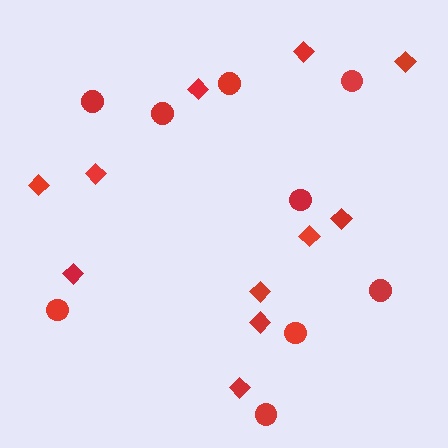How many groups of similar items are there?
There are 2 groups: one group of circles (9) and one group of diamonds (11).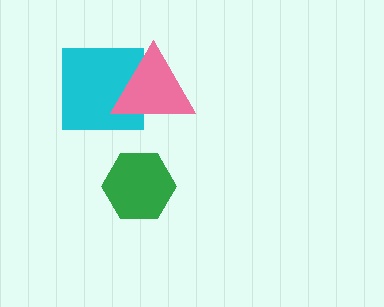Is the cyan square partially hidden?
Yes, it is partially covered by another shape.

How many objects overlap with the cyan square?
1 object overlaps with the cyan square.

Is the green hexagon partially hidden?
No, no other shape covers it.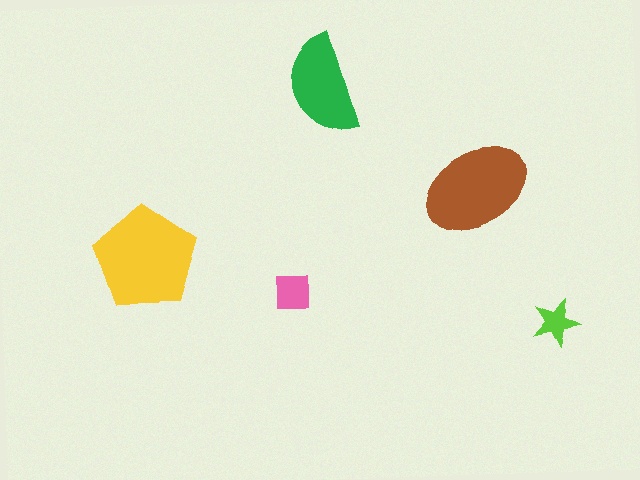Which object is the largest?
The yellow pentagon.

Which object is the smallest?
The lime star.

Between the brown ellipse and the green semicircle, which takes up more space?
The brown ellipse.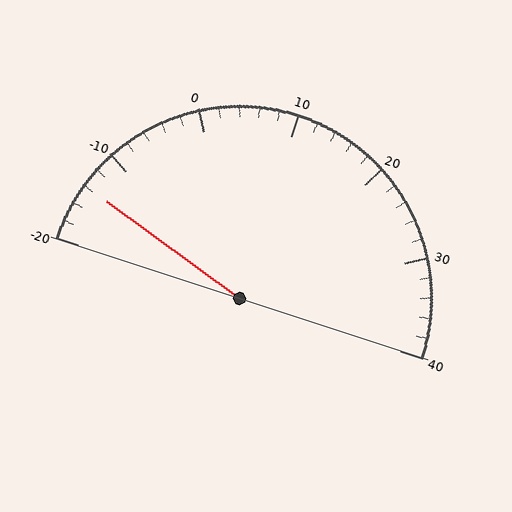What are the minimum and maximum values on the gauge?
The gauge ranges from -20 to 40.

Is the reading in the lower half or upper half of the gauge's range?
The reading is in the lower half of the range (-20 to 40).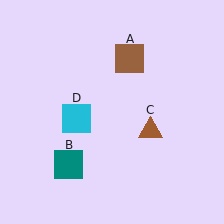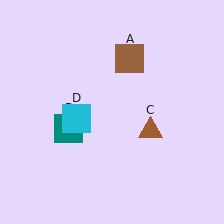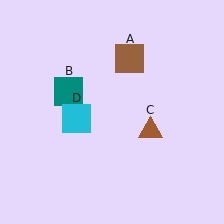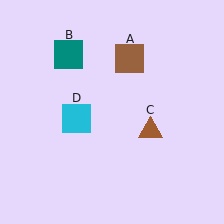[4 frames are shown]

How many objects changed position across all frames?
1 object changed position: teal square (object B).